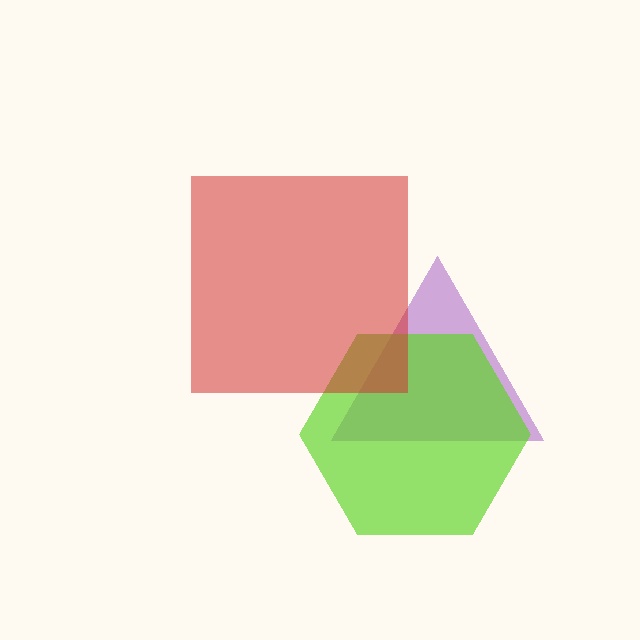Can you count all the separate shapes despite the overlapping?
Yes, there are 3 separate shapes.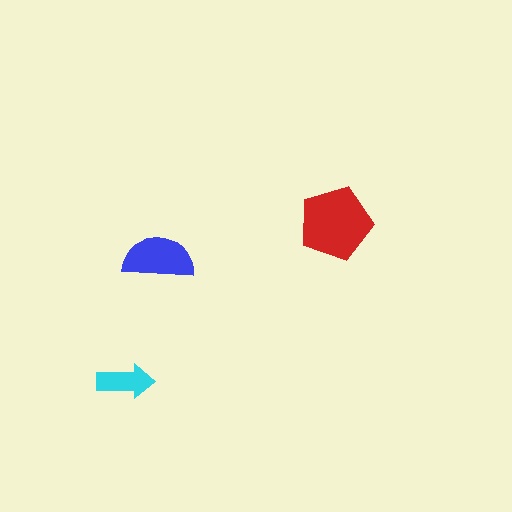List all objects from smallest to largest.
The cyan arrow, the blue semicircle, the red pentagon.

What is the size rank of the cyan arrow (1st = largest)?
3rd.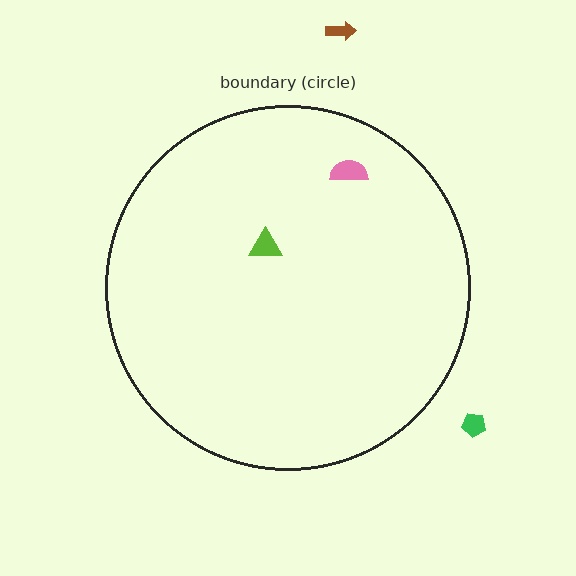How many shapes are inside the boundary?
2 inside, 2 outside.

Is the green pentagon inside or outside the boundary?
Outside.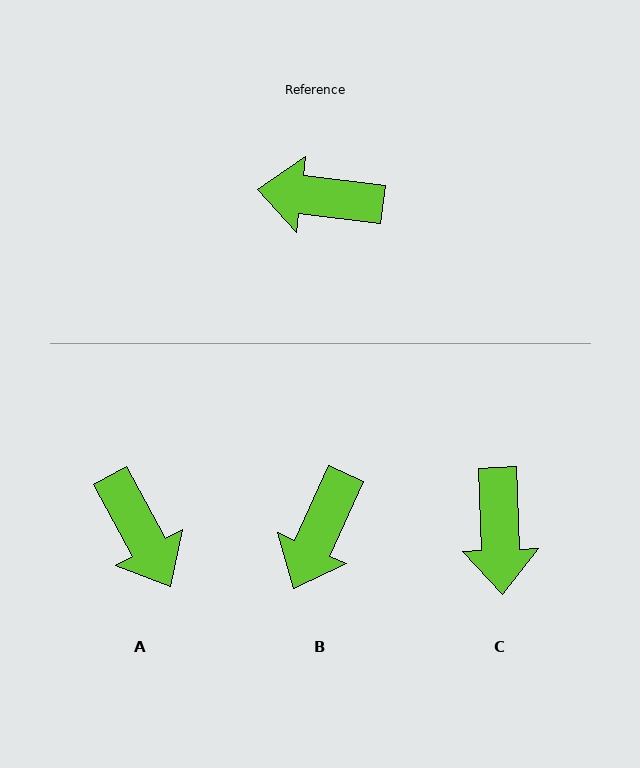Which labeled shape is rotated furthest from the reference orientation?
A, about 126 degrees away.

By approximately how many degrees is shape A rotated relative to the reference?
Approximately 126 degrees counter-clockwise.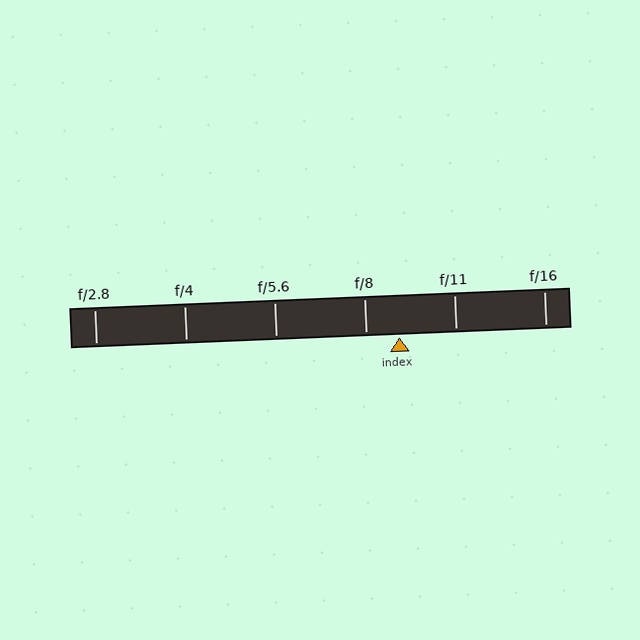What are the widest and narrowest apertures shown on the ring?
The widest aperture shown is f/2.8 and the narrowest is f/16.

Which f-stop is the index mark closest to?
The index mark is closest to f/8.